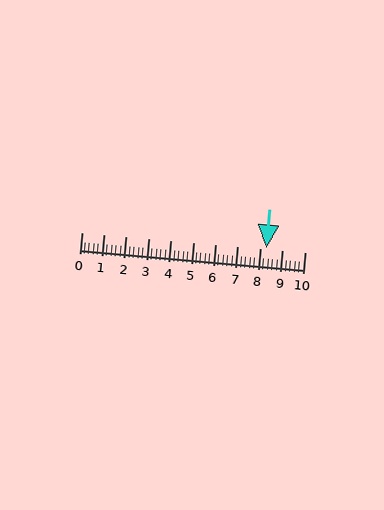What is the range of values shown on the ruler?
The ruler shows values from 0 to 10.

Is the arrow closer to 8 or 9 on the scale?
The arrow is closer to 8.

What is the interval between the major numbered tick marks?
The major tick marks are spaced 1 units apart.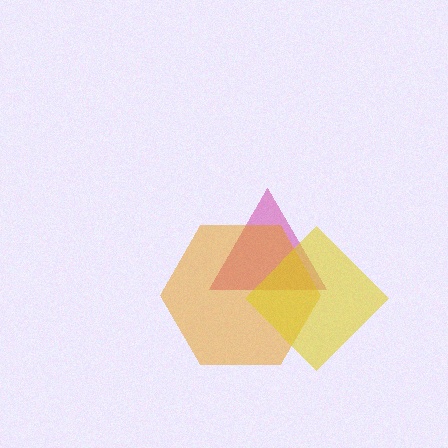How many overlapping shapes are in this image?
There are 3 overlapping shapes in the image.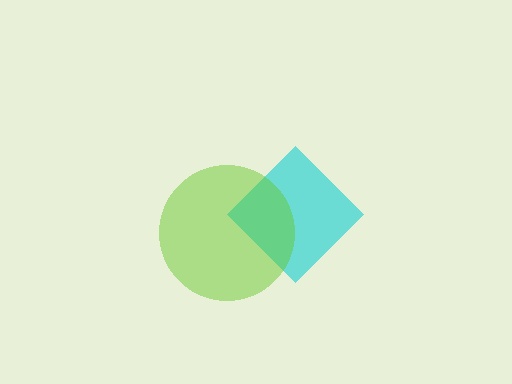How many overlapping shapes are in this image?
There are 2 overlapping shapes in the image.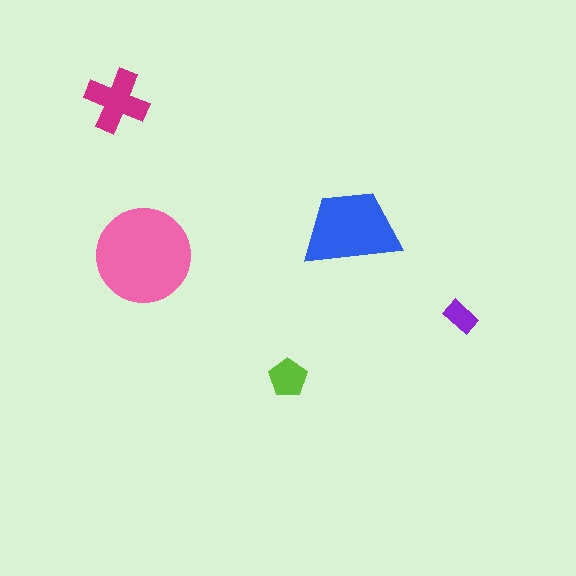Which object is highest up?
The magenta cross is topmost.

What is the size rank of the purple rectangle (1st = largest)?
5th.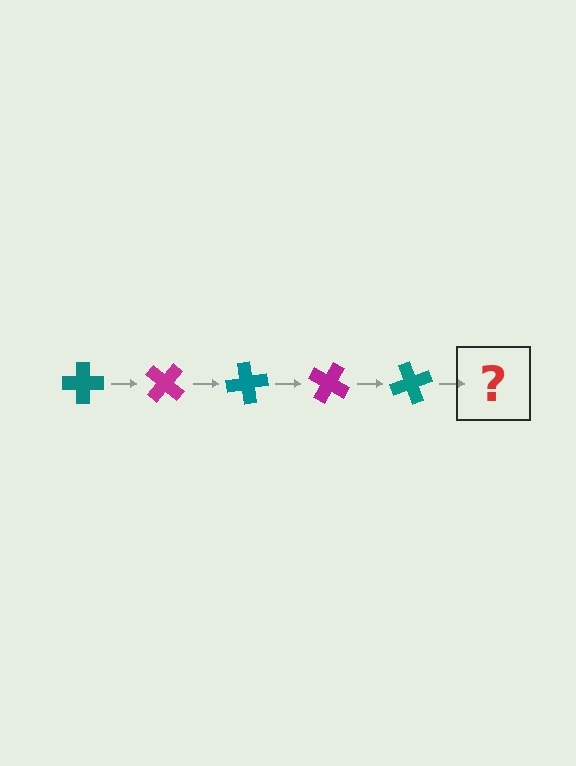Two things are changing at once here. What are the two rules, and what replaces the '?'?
The two rules are that it rotates 40 degrees each step and the color cycles through teal and magenta. The '?' should be a magenta cross, rotated 200 degrees from the start.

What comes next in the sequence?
The next element should be a magenta cross, rotated 200 degrees from the start.